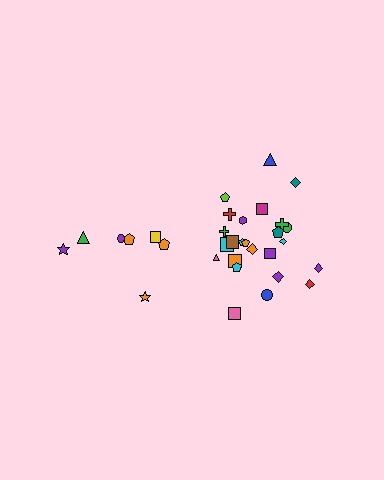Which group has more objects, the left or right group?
The right group.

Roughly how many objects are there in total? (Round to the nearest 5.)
Roughly 30 objects in total.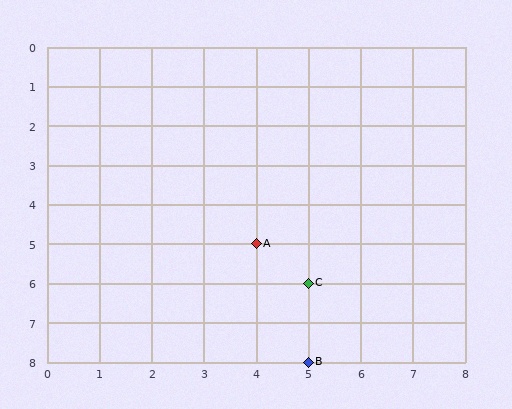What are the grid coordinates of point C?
Point C is at grid coordinates (5, 6).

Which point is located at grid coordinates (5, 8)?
Point B is at (5, 8).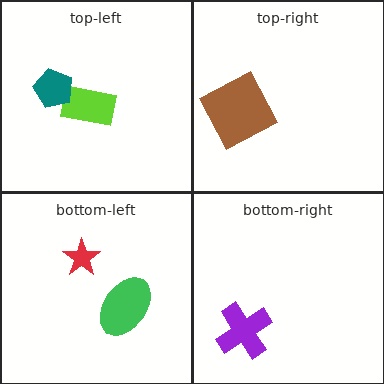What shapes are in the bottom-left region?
The green ellipse, the red star.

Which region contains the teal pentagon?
The top-left region.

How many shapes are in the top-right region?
1.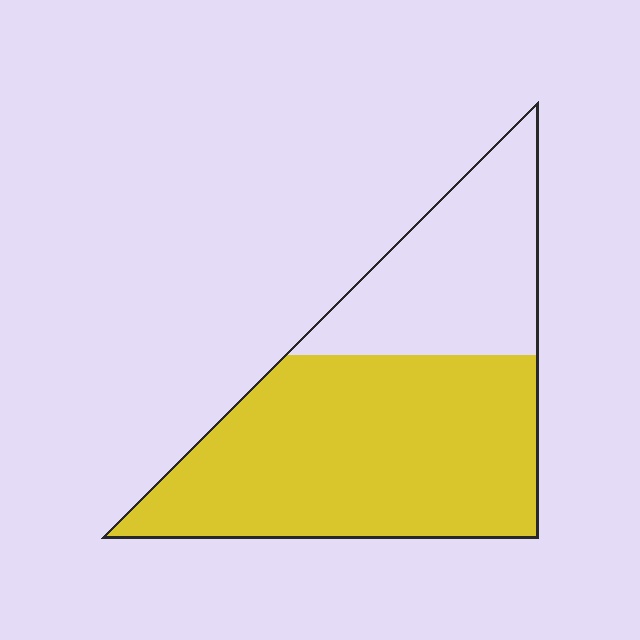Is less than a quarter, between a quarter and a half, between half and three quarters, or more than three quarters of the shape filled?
Between half and three quarters.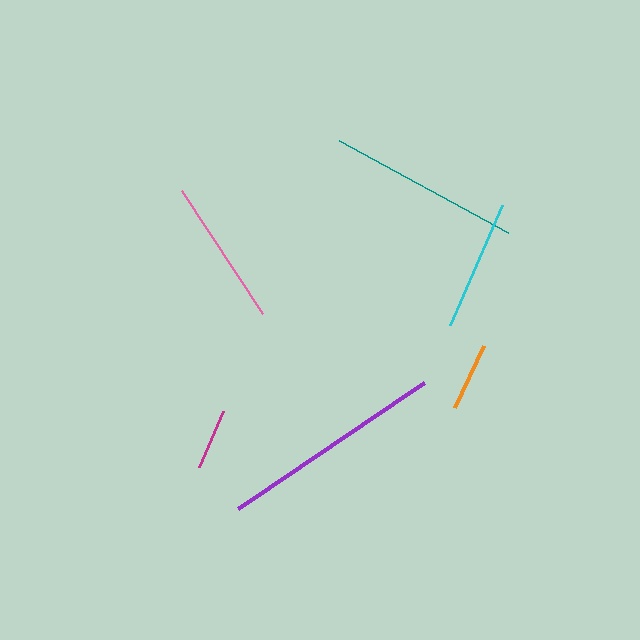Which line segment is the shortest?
The magenta line is the shortest at approximately 61 pixels.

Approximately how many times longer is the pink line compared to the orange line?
The pink line is approximately 2.1 times the length of the orange line.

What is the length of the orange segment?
The orange segment is approximately 69 pixels long.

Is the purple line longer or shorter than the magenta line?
The purple line is longer than the magenta line.